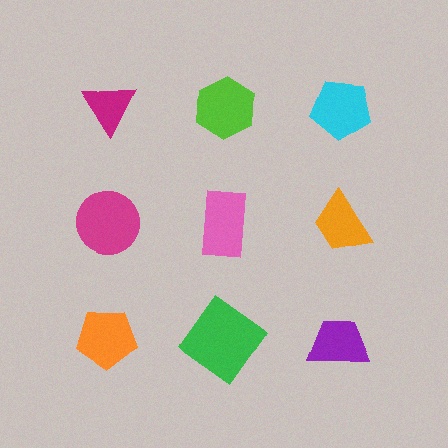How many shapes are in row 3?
3 shapes.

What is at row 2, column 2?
A pink rectangle.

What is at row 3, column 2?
A green diamond.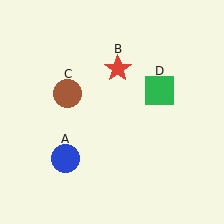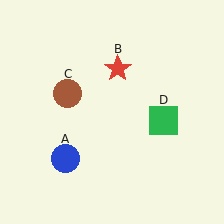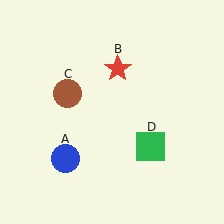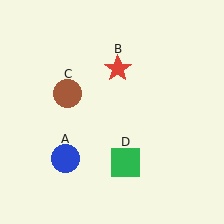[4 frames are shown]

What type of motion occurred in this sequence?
The green square (object D) rotated clockwise around the center of the scene.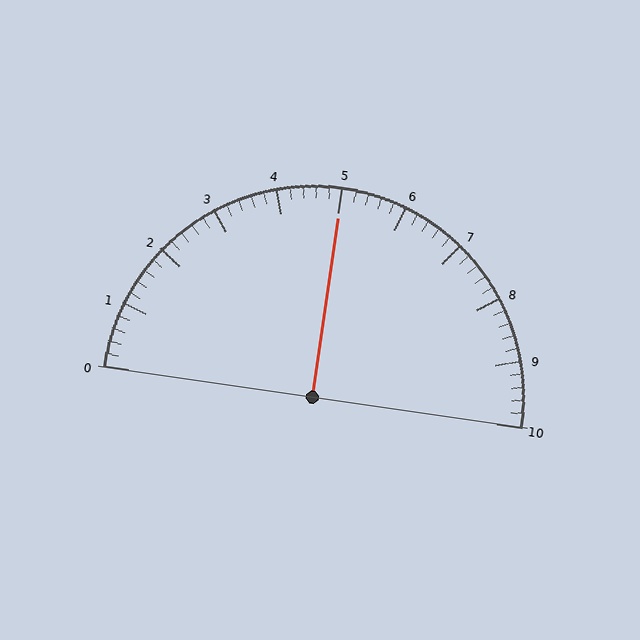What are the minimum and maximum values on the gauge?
The gauge ranges from 0 to 10.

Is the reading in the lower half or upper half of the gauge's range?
The reading is in the upper half of the range (0 to 10).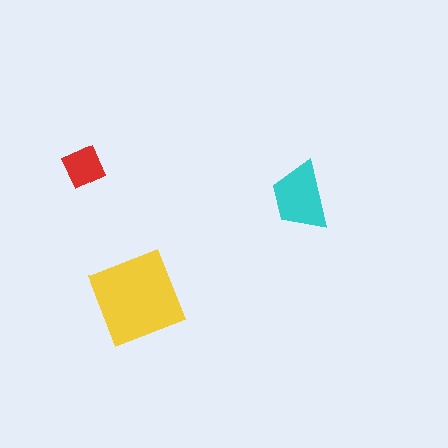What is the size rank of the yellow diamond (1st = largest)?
1st.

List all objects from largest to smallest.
The yellow diamond, the cyan trapezoid, the red square.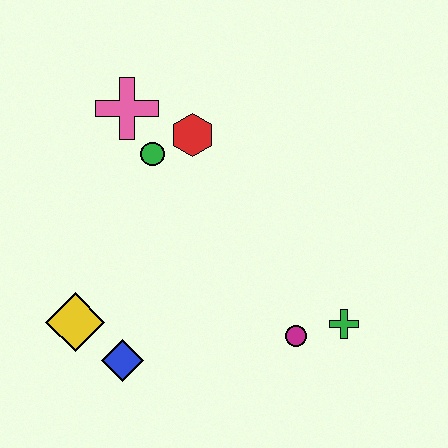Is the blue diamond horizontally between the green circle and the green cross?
No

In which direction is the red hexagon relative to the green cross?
The red hexagon is above the green cross.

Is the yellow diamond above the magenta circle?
Yes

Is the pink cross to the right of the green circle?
No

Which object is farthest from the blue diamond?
The pink cross is farthest from the blue diamond.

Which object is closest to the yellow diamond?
The blue diamond is closest to the yellow diamond.